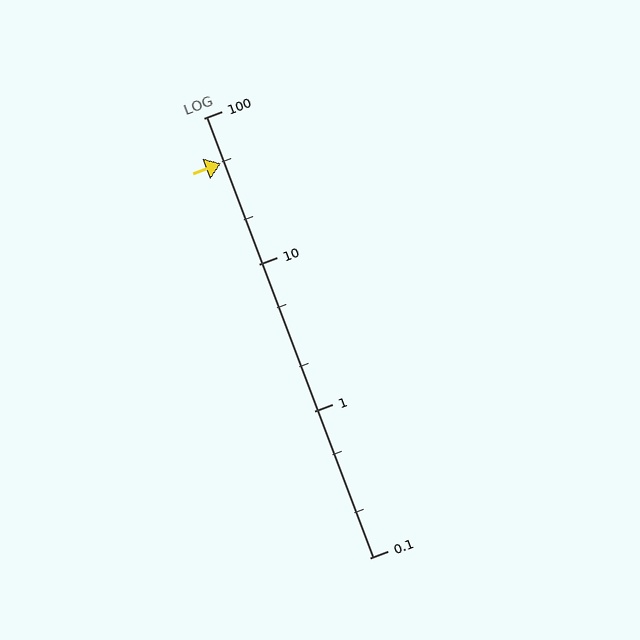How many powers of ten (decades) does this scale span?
The scale spans 3 decades, from 0.1 to 100.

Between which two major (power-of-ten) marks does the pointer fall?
The pointer is between 10 and 100.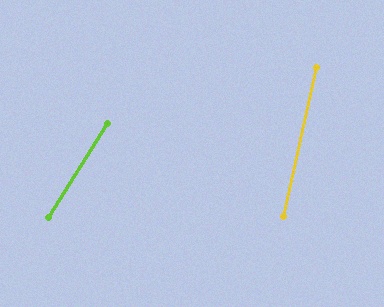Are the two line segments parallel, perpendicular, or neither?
Neither parallel nor perpendicular — they differ by about 20°.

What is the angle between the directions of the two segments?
Approximately 20 degrees.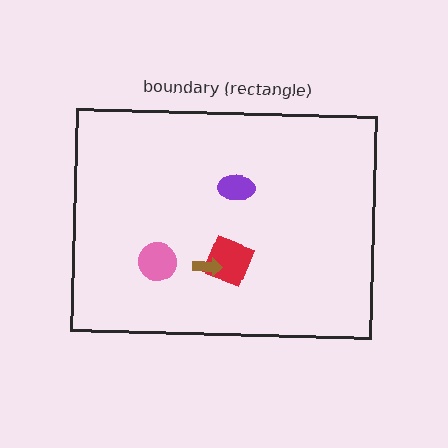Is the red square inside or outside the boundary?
Inside.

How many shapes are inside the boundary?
4 inside, 0 outside.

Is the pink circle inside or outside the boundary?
Inside.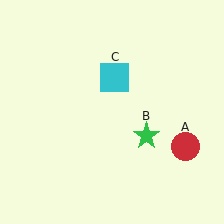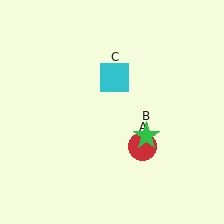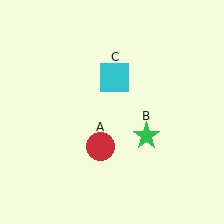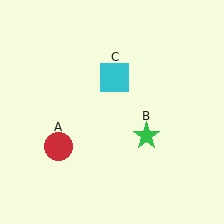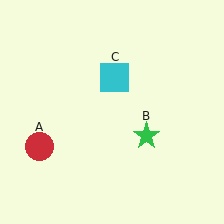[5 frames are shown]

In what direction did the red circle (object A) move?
The red circle (object A) moved left.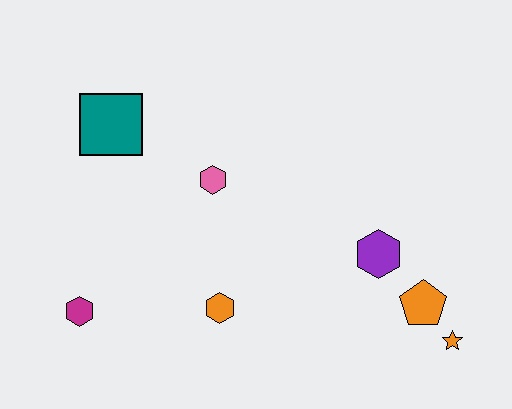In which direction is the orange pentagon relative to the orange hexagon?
The orange pentagon is to the right of the orange hexagon.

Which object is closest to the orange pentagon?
The orange star is closest to the orange pentagon.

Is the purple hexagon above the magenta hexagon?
Yes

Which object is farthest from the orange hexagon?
The orange star is farthest from the orange hexagon.